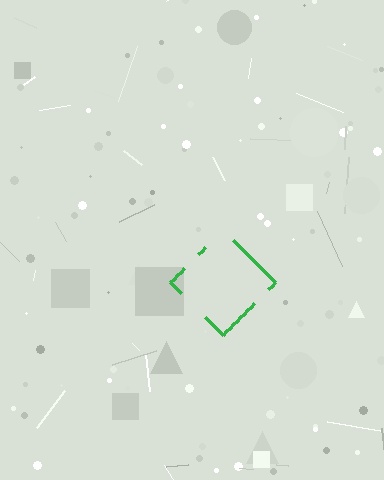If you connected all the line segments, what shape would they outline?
They would outline a diamond.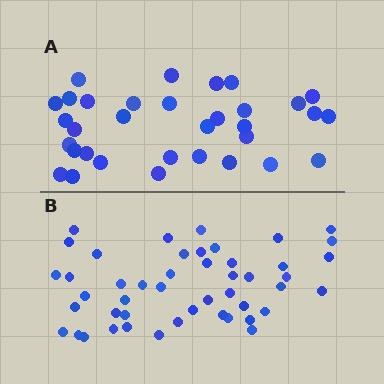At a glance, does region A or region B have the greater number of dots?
Region B (the bottom region) has more dots.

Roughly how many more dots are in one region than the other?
Region B has approximately 15 more dots than region A.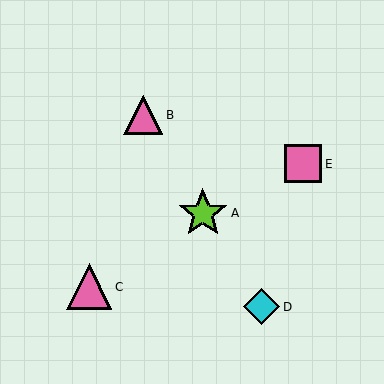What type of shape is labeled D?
Shape D is a cyan diamond.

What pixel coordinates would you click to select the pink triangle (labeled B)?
Click at (143, 115) to select the pink triangle B.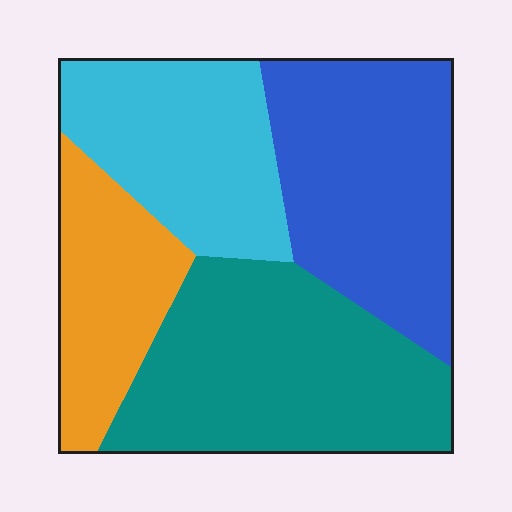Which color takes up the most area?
Teal, at roughly 35%.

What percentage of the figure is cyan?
Cyan covers roughly 20% of the figure.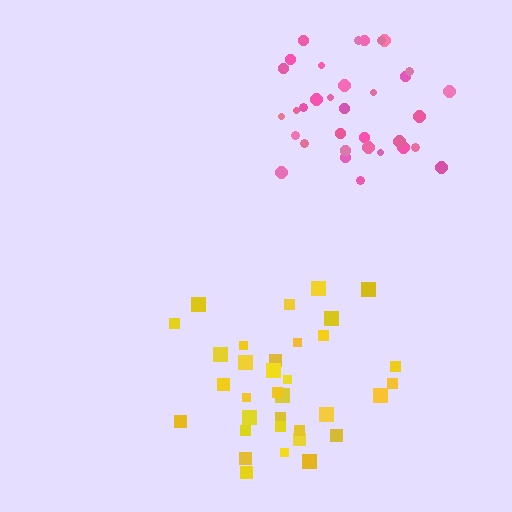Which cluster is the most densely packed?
Pink.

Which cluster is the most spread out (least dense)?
Yellow.